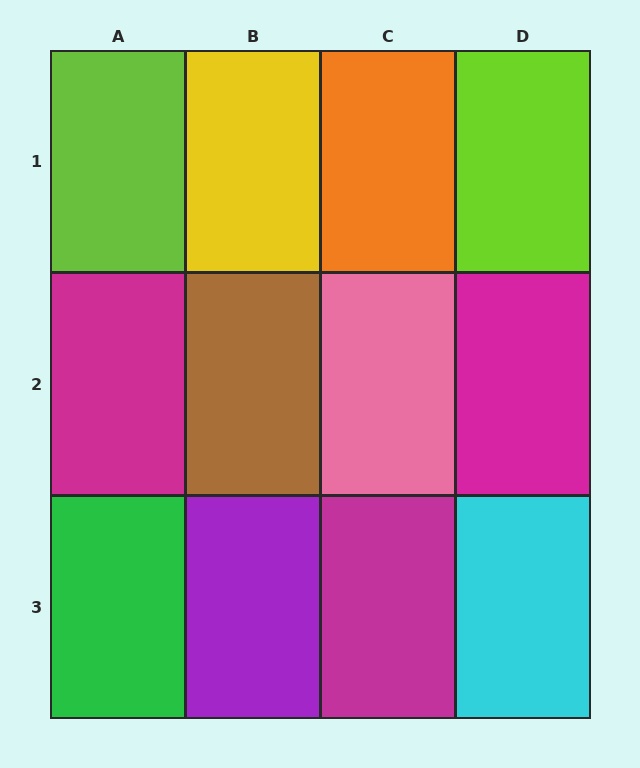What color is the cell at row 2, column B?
Brown.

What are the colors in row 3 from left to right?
Green, purple, magenta, cyan.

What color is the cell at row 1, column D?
Lime.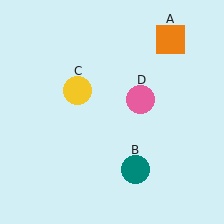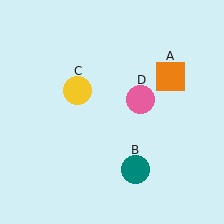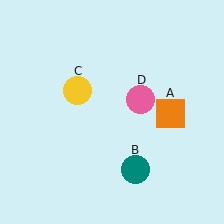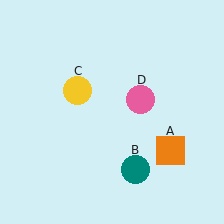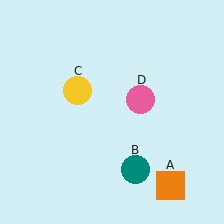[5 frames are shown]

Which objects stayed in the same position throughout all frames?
Teal circle (object B) and yellow circle (object C) and pink circle (object D) remained stationary.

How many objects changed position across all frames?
1 object changed position: orange square (object A).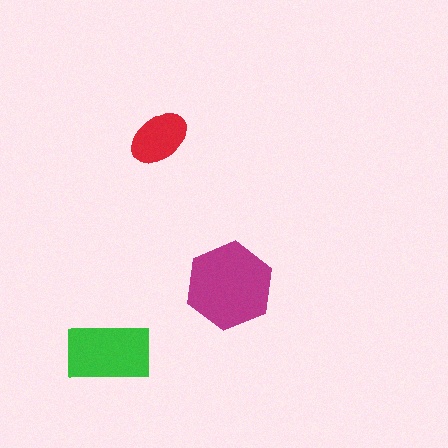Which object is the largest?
The magenta hexagon.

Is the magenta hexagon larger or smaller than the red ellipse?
Larger.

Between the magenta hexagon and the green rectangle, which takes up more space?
The magenta hexagon.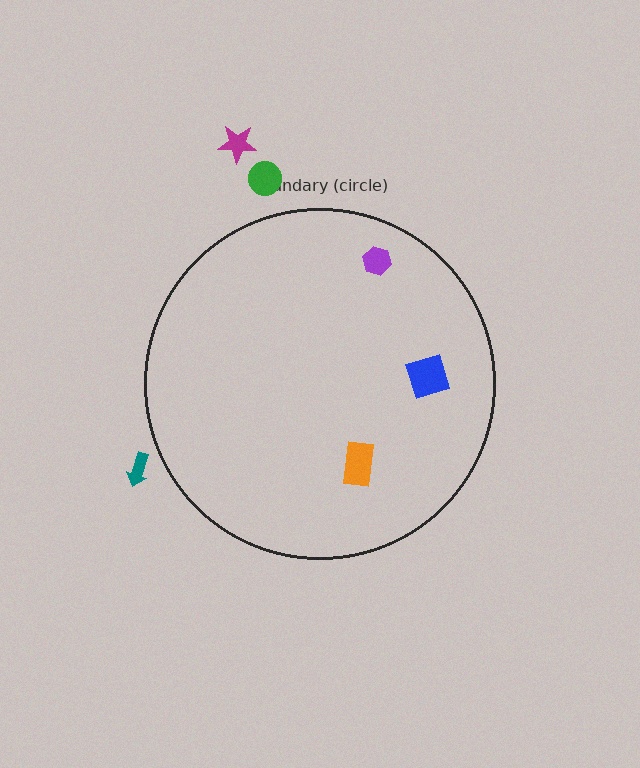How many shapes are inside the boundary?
3 inside, 3 outside.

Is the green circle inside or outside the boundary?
Outside.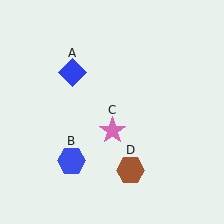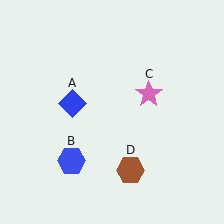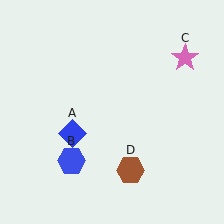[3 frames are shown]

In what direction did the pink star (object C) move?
The pink star (object C) moved up and to the right.